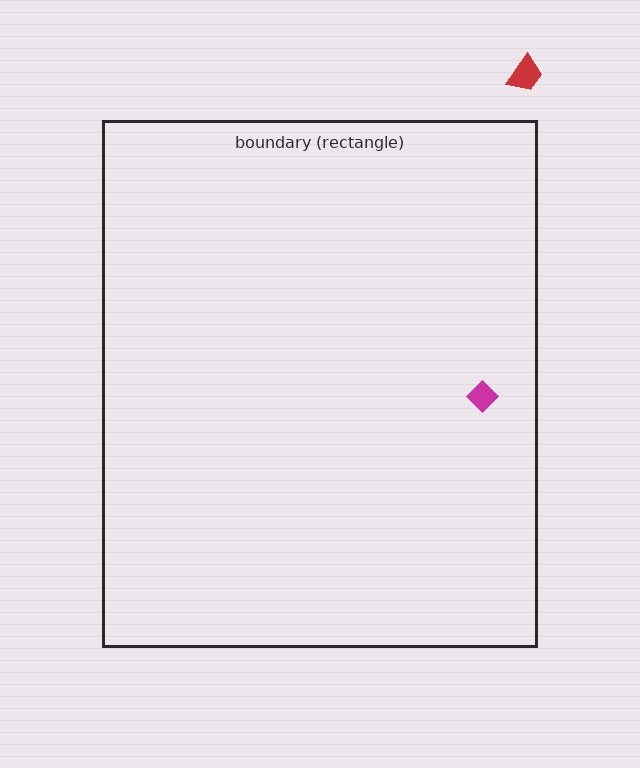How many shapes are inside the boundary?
1 inside, 1 outside.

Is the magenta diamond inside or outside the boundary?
Inside.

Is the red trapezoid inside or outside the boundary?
Outside.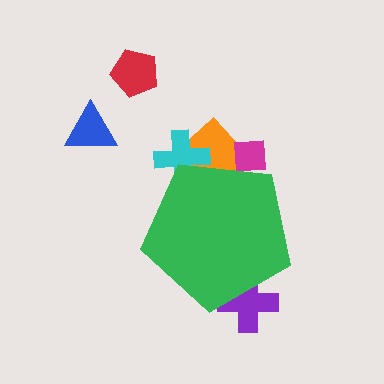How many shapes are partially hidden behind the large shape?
4 shapes are partially hidden.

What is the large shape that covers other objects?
A green pentagon.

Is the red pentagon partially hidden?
No, the red pentagon is fully visible.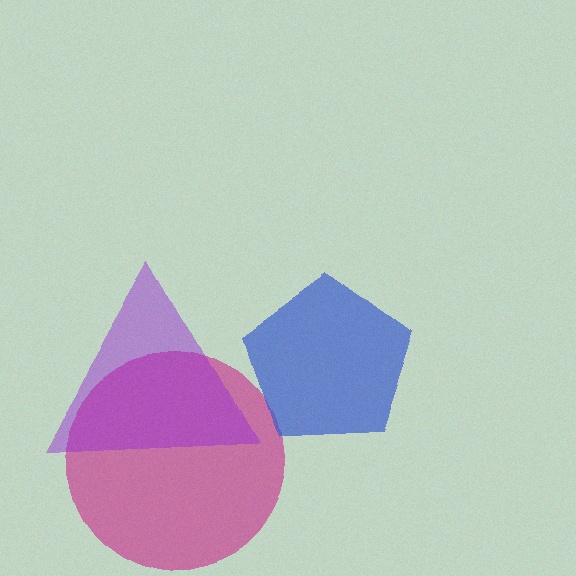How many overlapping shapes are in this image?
There are 3 overlapping shapes in the image.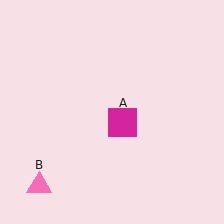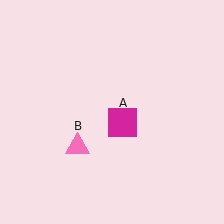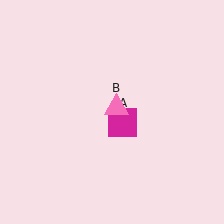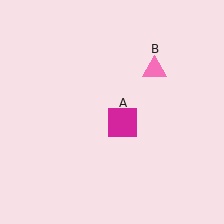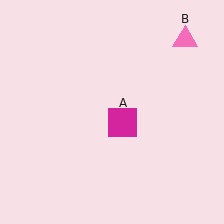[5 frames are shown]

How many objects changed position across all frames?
1 object changed position: pink triangle (object B).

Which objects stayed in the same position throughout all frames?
Magenta square (object A) remained stationary.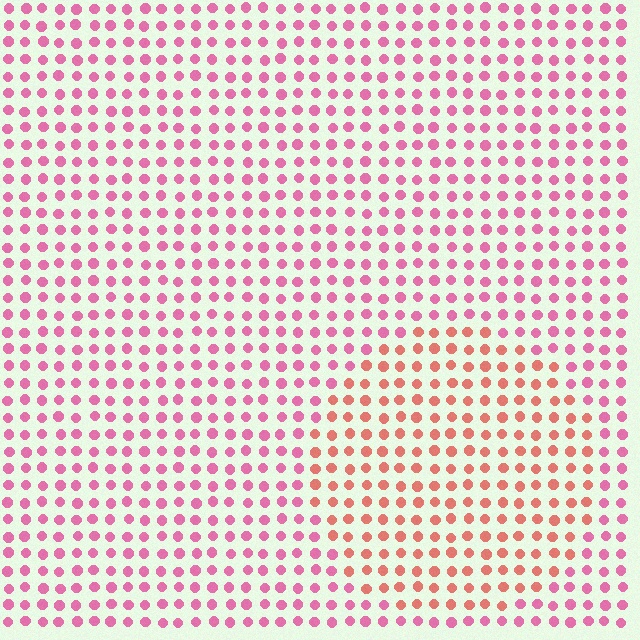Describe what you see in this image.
The image is filled with small pink elements in a uniform arrangement. A circle-shaped region is visible where the elements are tinted to a slightly different hue, forming a subtle color boundary.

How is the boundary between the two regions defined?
The boundary is defined purely by a slight shift in hue (about 35 degrees). Spacing, size, and orientation are identical on both sides.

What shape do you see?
I see a circle.